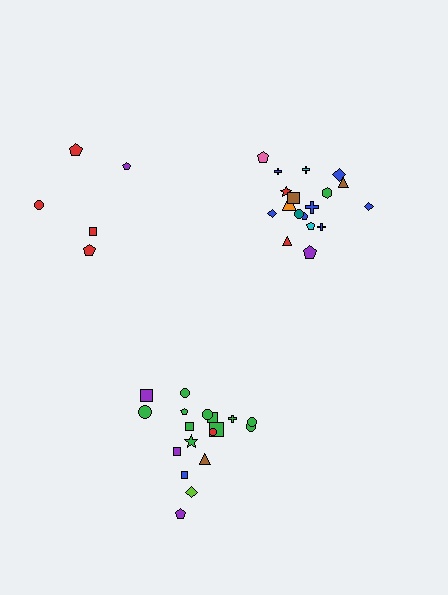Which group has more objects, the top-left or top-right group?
The top-right group.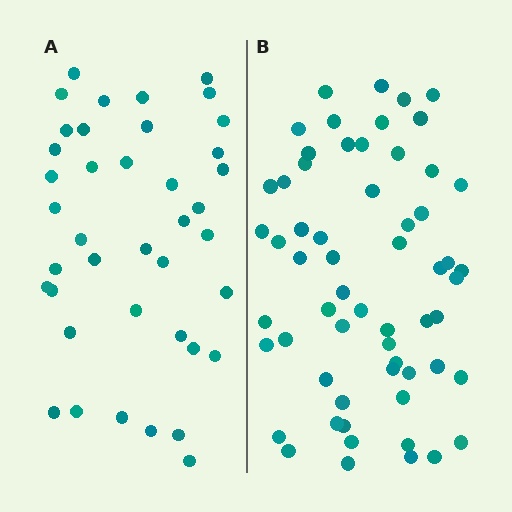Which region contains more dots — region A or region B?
Region B (the right region) has more dots.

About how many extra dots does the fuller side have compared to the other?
Region B has approximately 20 more dots than region A.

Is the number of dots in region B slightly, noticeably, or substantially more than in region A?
Region B has substantially more. The ratio is roughly 1.5 to 1.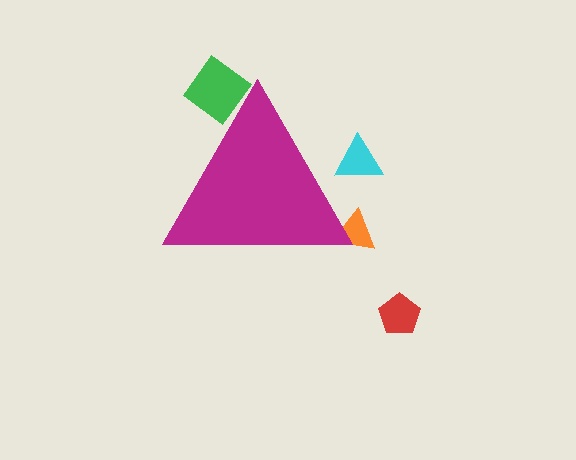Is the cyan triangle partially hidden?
Yes, the cyan triangle is partially hidden behind the magenta triangle.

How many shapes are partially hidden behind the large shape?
3 shapes are partially hidden.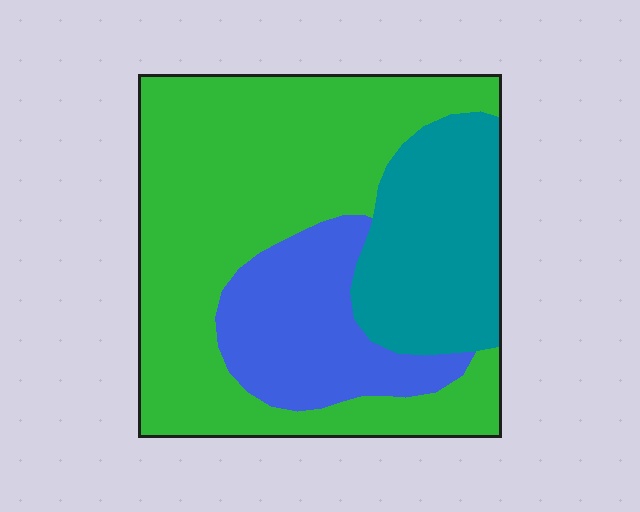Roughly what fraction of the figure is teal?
Teal takes up about one quarter (1/4) of the figure.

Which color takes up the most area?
Green, at roughly 55%.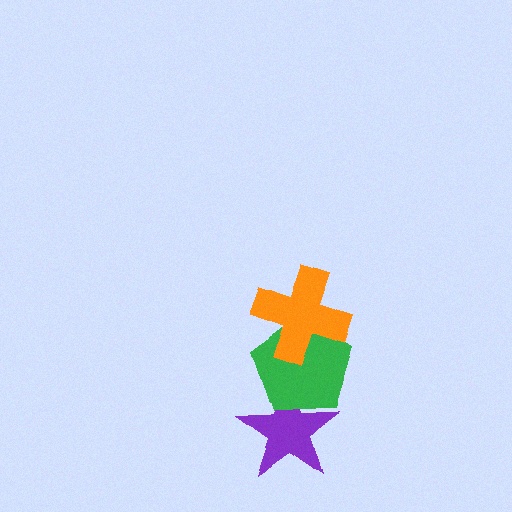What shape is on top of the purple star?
The green pentagon is on top of the purple star.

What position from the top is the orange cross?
The orange cross is 1st from the top.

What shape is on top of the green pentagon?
The orange cross is on top of the green pentagon.